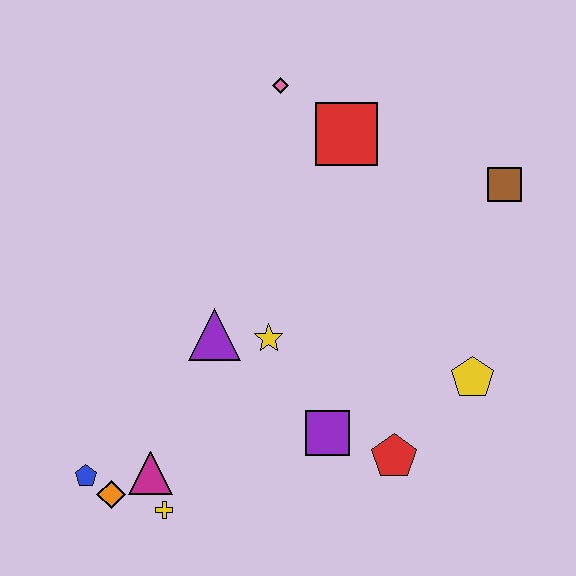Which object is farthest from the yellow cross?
The brown square is farthest from the yellow cross.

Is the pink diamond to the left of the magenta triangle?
No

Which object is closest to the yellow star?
The purple triangle is closest to the yellow star.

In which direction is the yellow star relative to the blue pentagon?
The yellow star is to the right of the blue pentagon.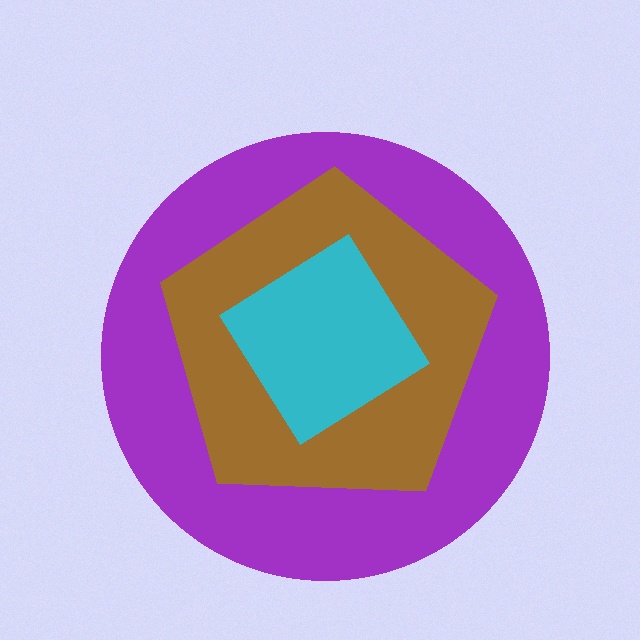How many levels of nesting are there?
3.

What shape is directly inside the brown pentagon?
The cyan diamond.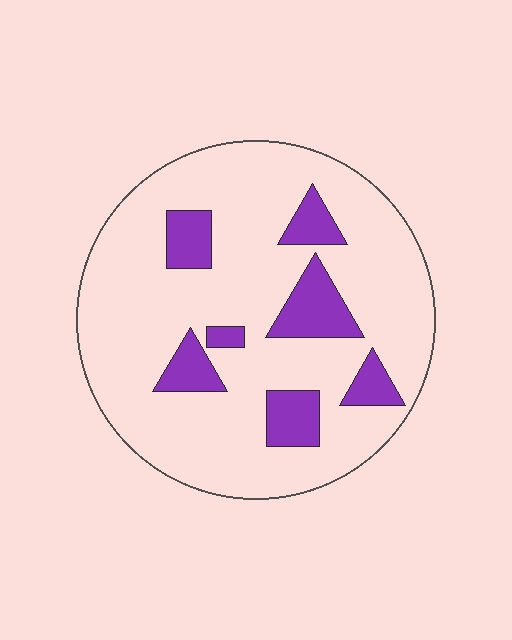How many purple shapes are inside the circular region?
7.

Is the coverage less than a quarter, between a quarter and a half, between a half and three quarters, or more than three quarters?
Less than a quarter.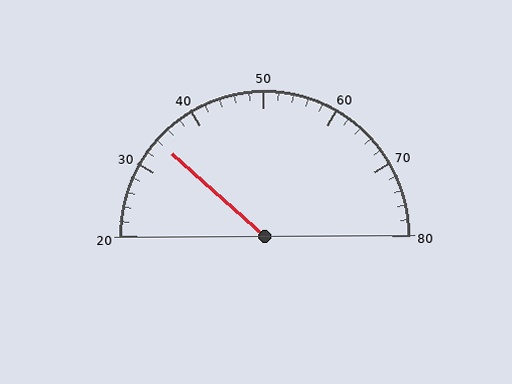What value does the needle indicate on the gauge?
The needle indicates approximately 34.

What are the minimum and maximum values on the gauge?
The gauge ranges from 20 to 80.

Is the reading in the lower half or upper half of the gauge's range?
The reading is in the lower half of the range (20 to 80).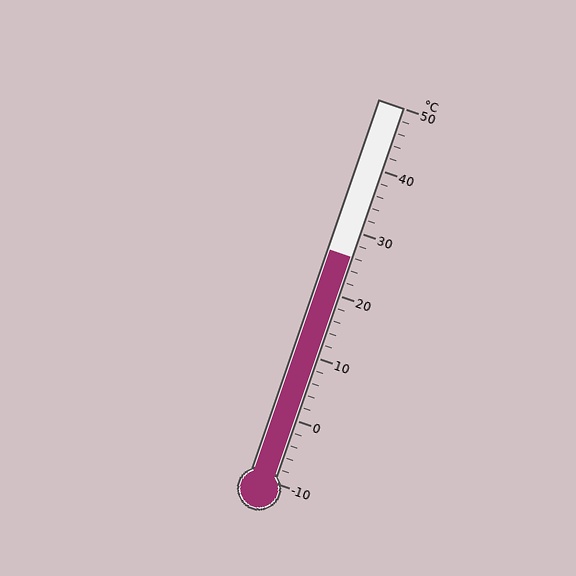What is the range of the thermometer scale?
The thermometer scale ranges from -10°C to 50°C.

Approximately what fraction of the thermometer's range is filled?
The thermometer is filled to approximately 60% of its range.